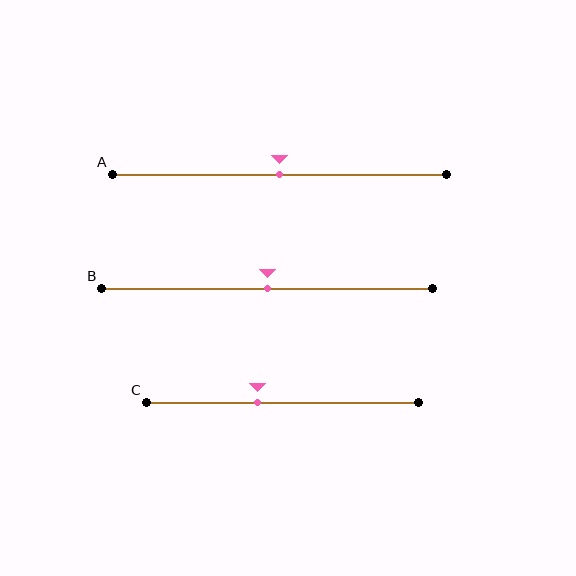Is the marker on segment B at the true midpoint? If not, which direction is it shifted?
Yes, the marker on segment B is at the true midpoint.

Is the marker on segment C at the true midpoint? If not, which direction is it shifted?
No, the marker on segment C is shifted to the left by about 9% of the segment length.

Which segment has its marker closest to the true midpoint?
Segment A has its marker closest to the true midpoint.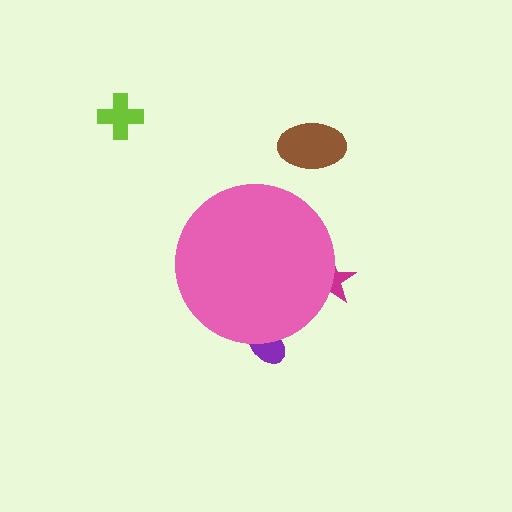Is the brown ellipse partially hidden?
No, the brown ellipse is fully visible.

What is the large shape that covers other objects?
A pink circle.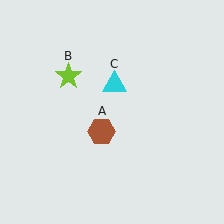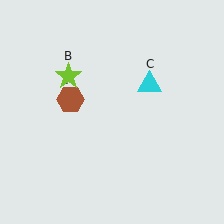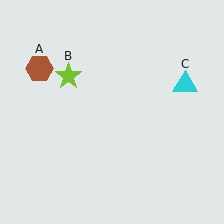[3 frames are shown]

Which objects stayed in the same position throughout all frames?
Lime star (object B) remained stationary.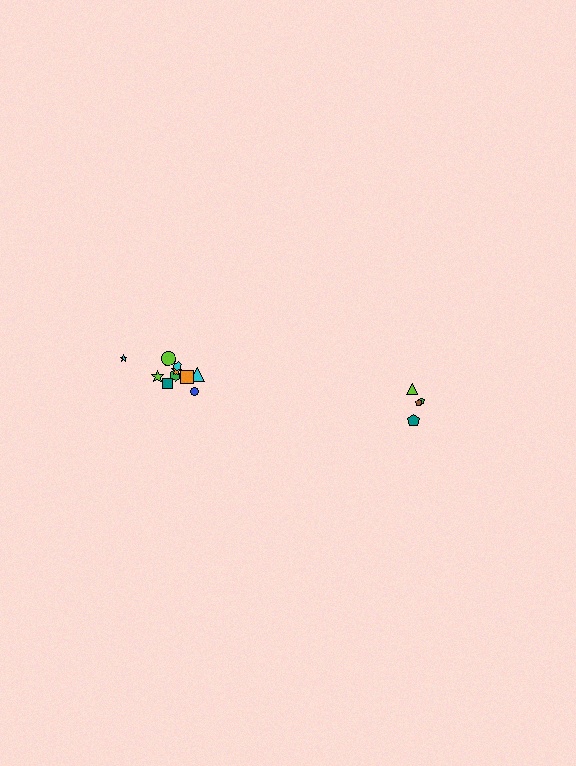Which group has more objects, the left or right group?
The left group.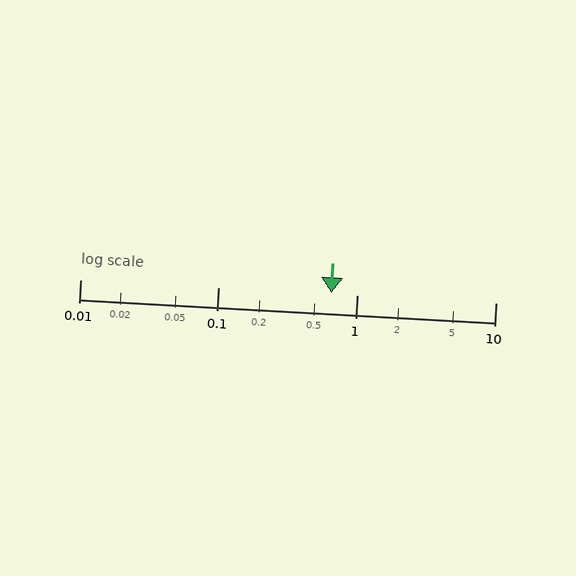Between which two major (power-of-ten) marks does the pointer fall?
The pointer is between 0.1 and 1.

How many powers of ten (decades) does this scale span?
The scale spans 3 decades, from 0.01 to 10.